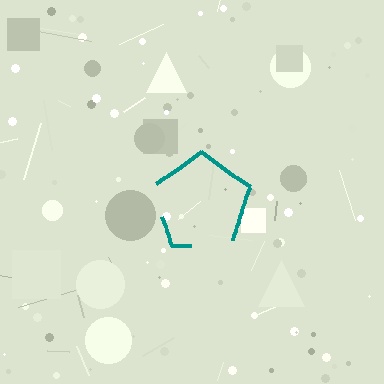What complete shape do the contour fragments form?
The contour fragments form a pentagon.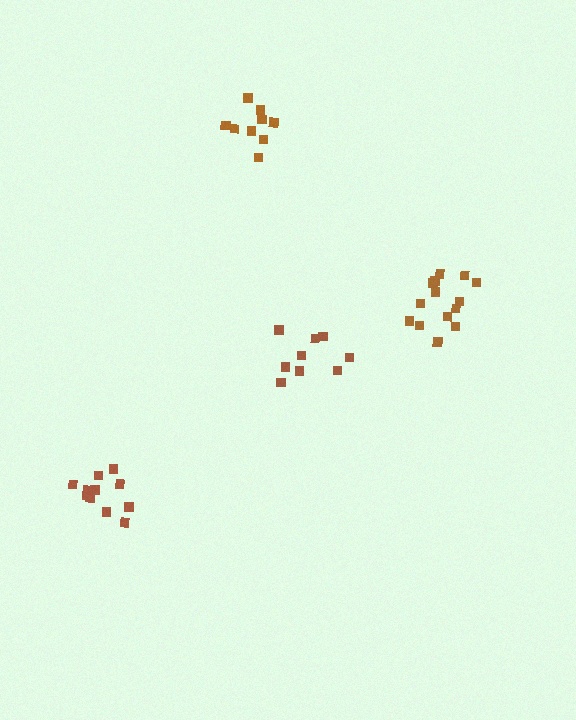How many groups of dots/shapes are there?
There are 4 groups.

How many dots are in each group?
Group 1: 11 dots, Group 2: 9 dots, Group 3: 14 dots, Group 4: 9 dots (43 total).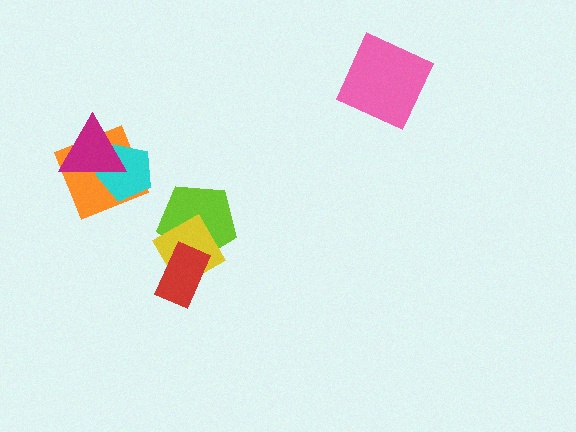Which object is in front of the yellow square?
The red rectangle is in front of the yellow square.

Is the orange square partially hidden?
Yes, it is partially covered by another shape.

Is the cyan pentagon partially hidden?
Yes, it is partially covered by another shape.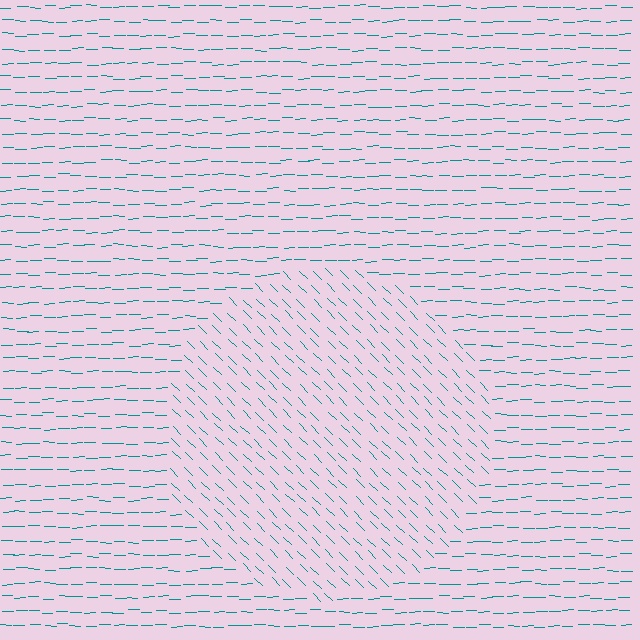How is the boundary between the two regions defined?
The boundary is defined purely by a change in line orientation (approximately 45 degrees difference). All lines are the same color and thickness.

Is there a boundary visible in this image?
Yes, there is a texture boundary formed by a change in line orientation.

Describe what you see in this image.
The image is filled with small teal line segments. A circle region in the image has lines oriented differently from the surrounding lines, creating a visible texture boundary.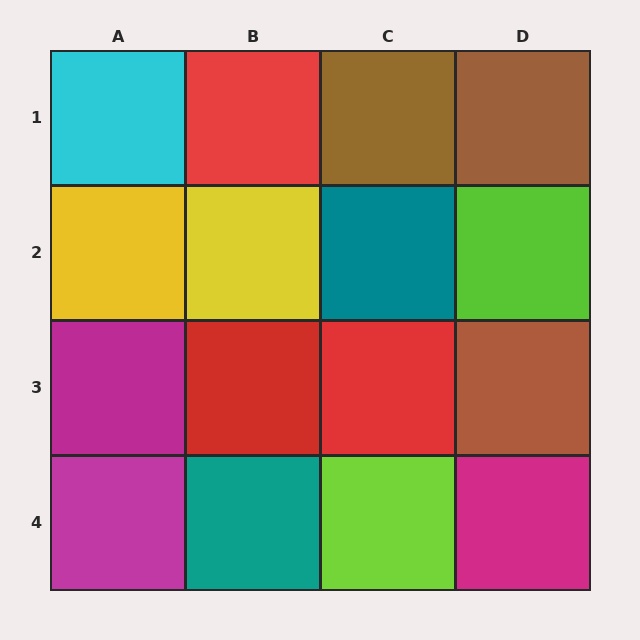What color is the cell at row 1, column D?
Brown.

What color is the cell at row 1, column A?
Cyan.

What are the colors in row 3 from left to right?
Magenta, red, red, brown.